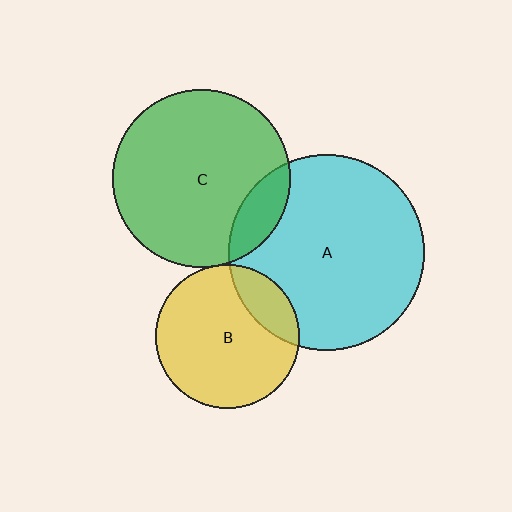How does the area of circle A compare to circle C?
Approximately 1.2 times.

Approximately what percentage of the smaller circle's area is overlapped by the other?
Approximately 20%.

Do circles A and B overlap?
Yes.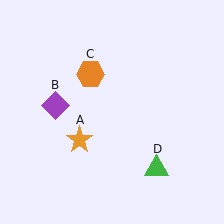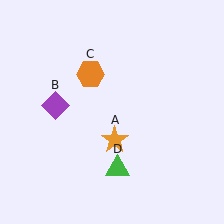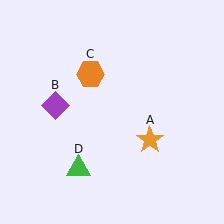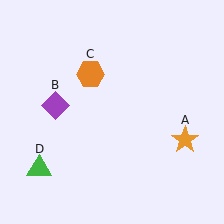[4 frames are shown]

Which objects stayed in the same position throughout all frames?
Purple diamond (object B) and orange hexagon (object C) remained stationary.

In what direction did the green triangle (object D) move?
The green triangle (object D) moved left.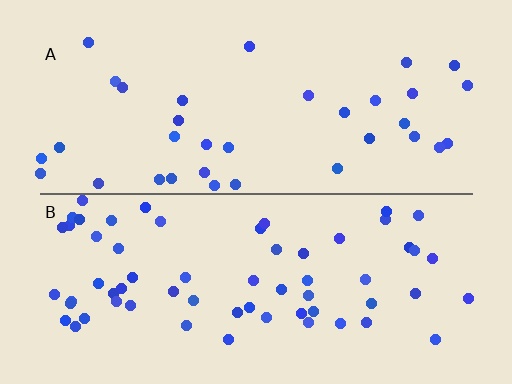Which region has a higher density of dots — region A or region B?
B (the bottom).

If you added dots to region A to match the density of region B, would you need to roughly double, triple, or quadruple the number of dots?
Approximately double.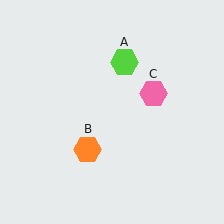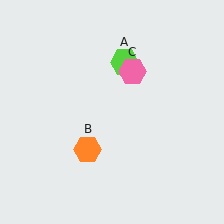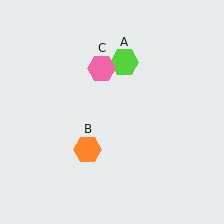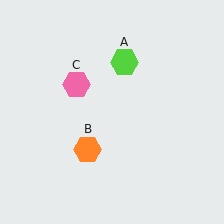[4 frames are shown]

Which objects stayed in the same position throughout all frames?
Lime hexagon (object A) and orange hexagon (object B) remained stationary.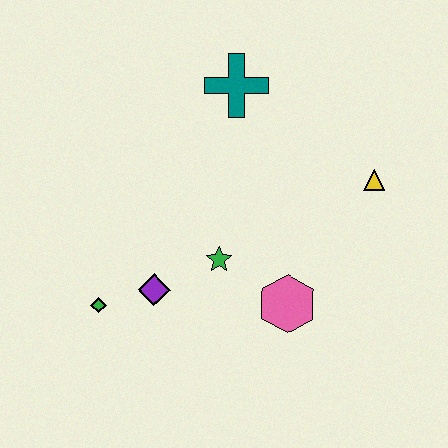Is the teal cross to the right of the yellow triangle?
No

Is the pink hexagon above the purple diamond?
No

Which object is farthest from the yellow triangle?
The green diamond is farthest from the yellow triangle.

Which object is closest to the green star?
The purple diamond is closest to the green star.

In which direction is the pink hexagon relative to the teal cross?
The pink hexagon is below the teal cross.